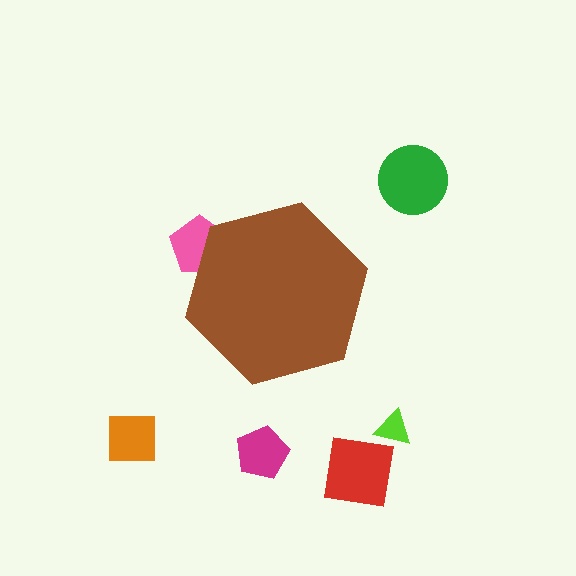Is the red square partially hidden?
No, the red square is fully visible.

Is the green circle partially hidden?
No, the green circle is fully visible.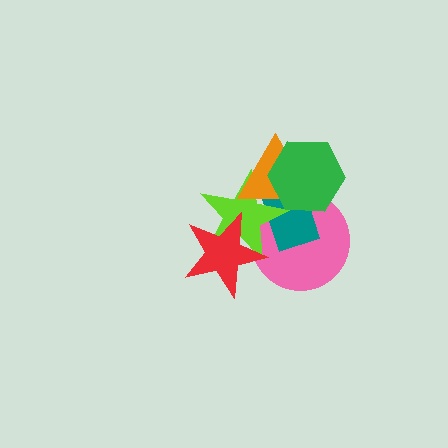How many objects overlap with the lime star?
5 objects overlap with the lime star.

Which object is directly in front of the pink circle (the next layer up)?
The teal rectangle is directly in front of the pink circle.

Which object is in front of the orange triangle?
The green hexagon is in front of the orange triangle.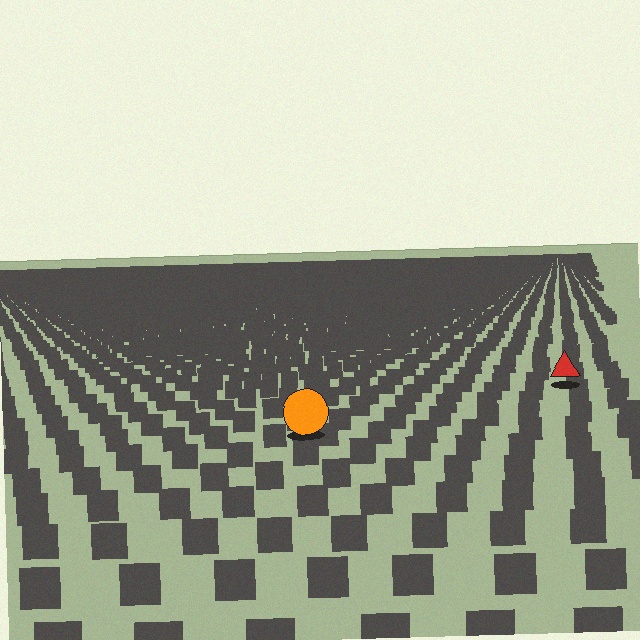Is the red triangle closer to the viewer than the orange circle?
No. The orange circle is closer — you can tell from the texture gradient: the ground texture is coarser near it.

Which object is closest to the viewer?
The orange circle is closest. The texture marks near it are larger and more spread out.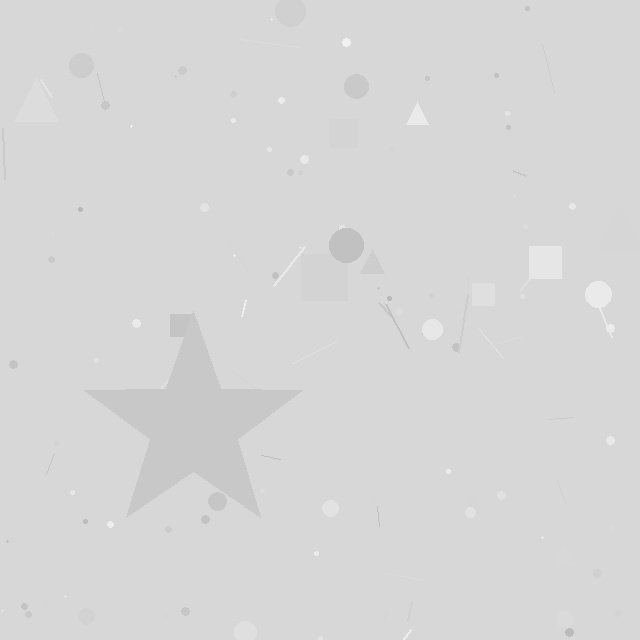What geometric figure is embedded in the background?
A star is embedded in the background.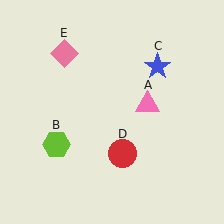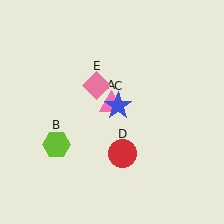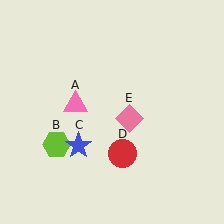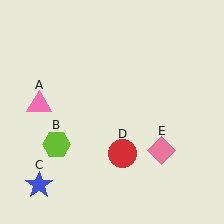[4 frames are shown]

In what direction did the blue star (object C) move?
The blue star (object C) moved down and to the left.